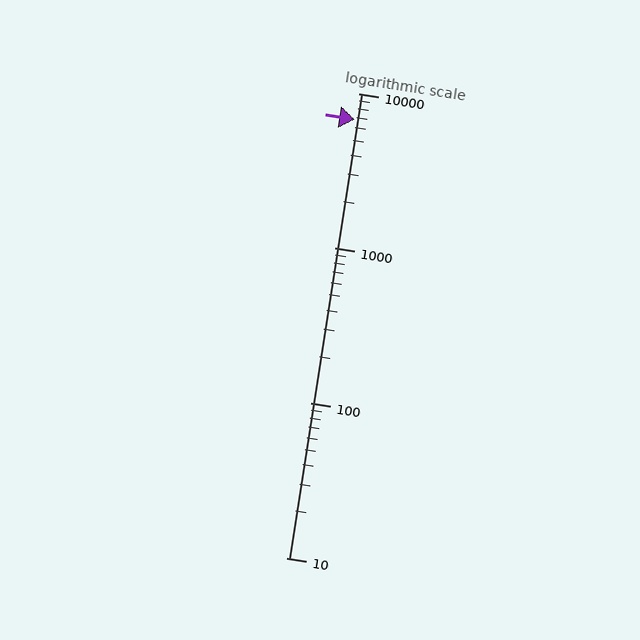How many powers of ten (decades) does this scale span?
The scale spans 3 decades, from 10 to 10000.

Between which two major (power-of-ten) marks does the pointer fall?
The pointer is between 1000 and 10000.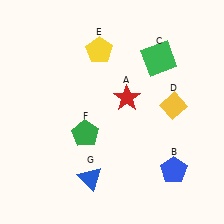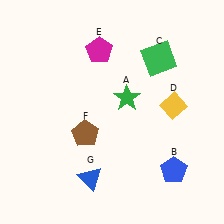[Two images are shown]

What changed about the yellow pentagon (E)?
In Image 1, E is yellow. In Image 2, it changed to magenta.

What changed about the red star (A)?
In Image 1, A is red. In Image 2, it changed to green.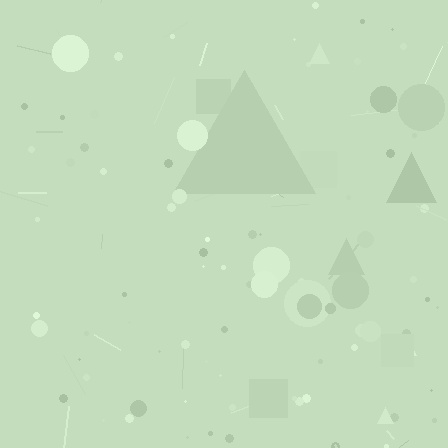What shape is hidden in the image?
A triangle is hidden in the image.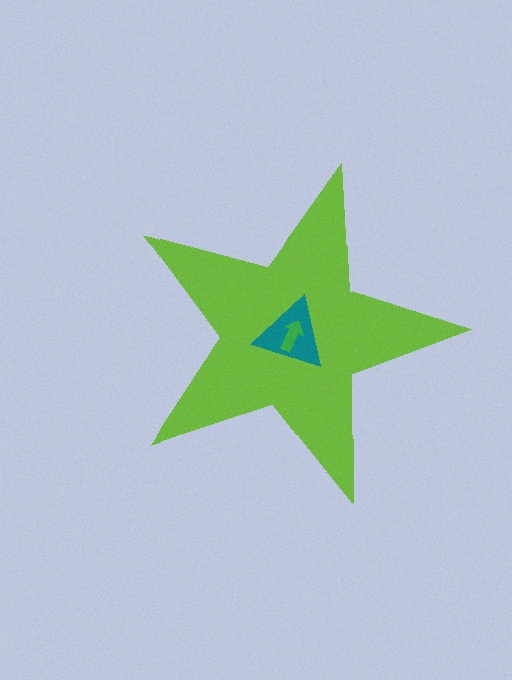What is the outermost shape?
The lime star.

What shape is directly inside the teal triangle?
The green arrow.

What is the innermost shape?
The green arrow.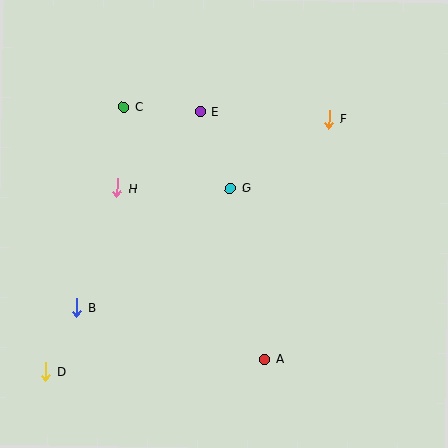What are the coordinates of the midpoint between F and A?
The midpoint between F and A is at (297, 239).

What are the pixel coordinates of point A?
Point A is at (265, 359).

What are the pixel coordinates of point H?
Point H is at (117, 188).